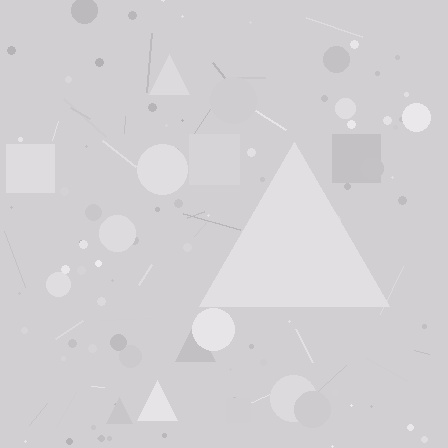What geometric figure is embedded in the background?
A triangle is embedded in the background.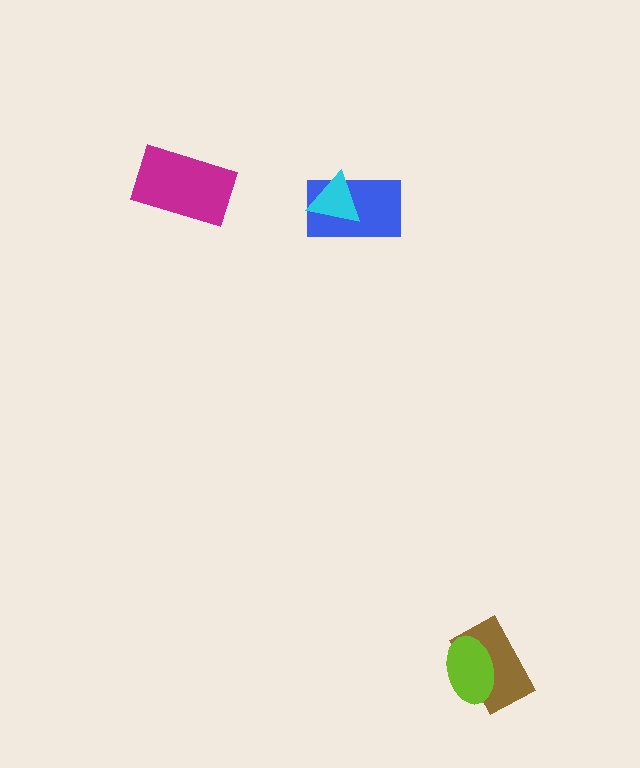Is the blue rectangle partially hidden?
Yes, it is partially covered by another shape.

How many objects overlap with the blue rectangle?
1 object overlaps with the blue rectangle.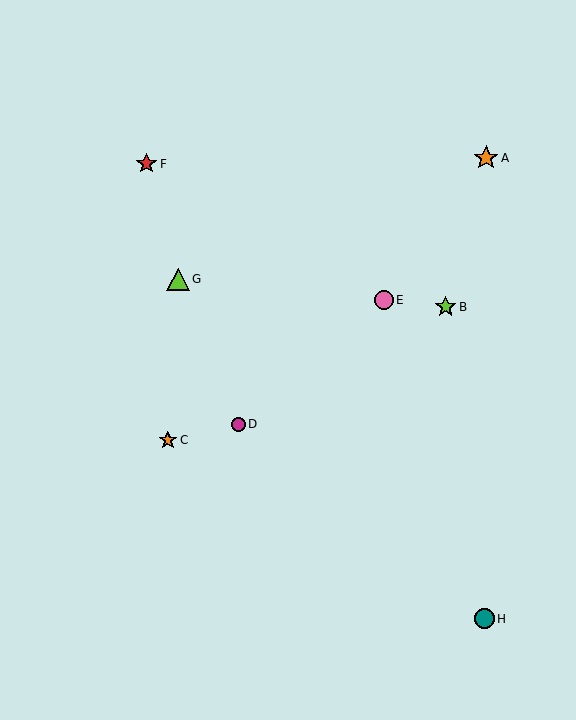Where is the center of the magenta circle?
The center of the magenta circle is at (238, 424).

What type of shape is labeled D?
Shape D is a magenta circle.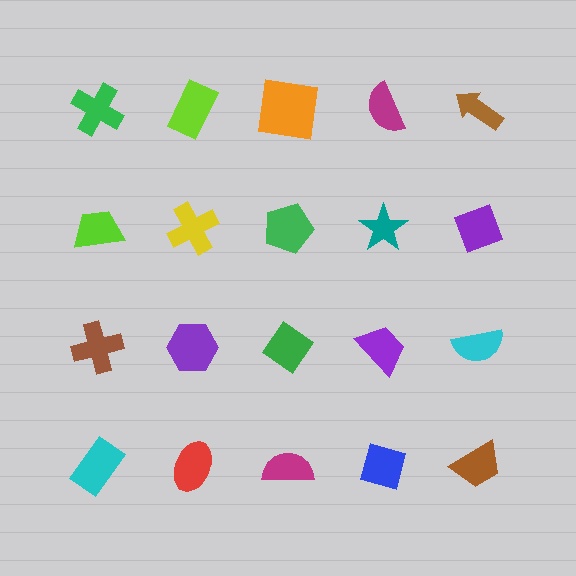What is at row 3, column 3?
A green diamond.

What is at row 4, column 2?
A red ellipse.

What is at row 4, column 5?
A brown trapezoid.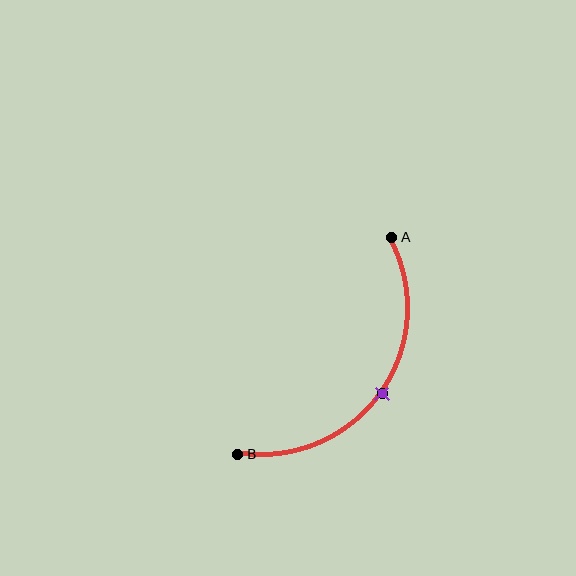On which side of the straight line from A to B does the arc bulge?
The arc bulges below and to the right of the straight line connecting A and B.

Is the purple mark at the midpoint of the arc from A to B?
Yes. The purple mark lies on the arc at equal arc-length from both A and B — it is the arc midpoint.